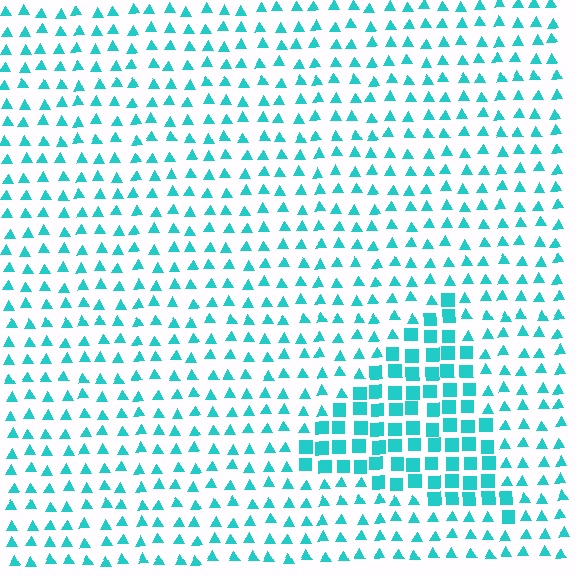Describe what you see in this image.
The image is filled with small cyan elements arranged in a uniform grid. A triangle-shaped region contains squares, while the surrounding area contains triangles. The boundary is defined purely by the change in element shape.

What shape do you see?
I see a triangle.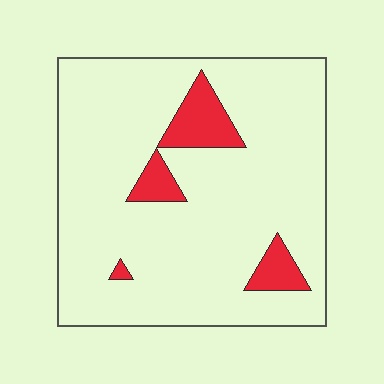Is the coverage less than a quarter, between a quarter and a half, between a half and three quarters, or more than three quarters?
Less than a quarter.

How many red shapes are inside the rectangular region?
4.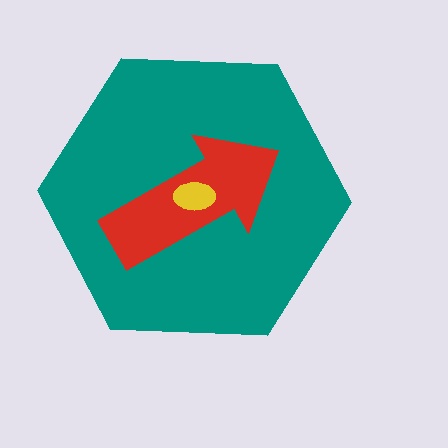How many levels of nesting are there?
3.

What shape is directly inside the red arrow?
The yellow ellipse.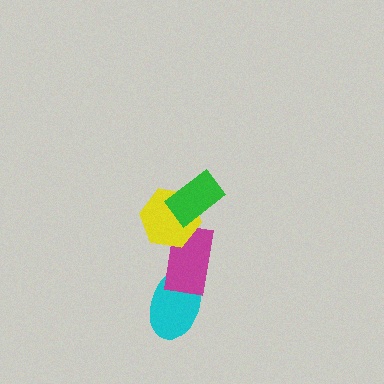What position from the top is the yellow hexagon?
The yellow hexagon is 2nd from the top.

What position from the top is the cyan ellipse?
The cyan ellipse is 4th from the top.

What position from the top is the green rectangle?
The green rectangle is 1st from the top.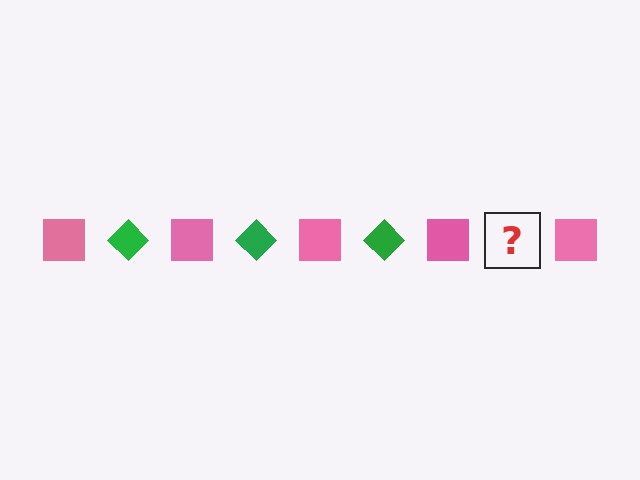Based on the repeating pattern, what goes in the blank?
The blank should be a green diamond.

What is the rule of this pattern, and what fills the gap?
The rule is that the pattern alternates between pink square and green diamond. The gap should be filled with a green diamond.